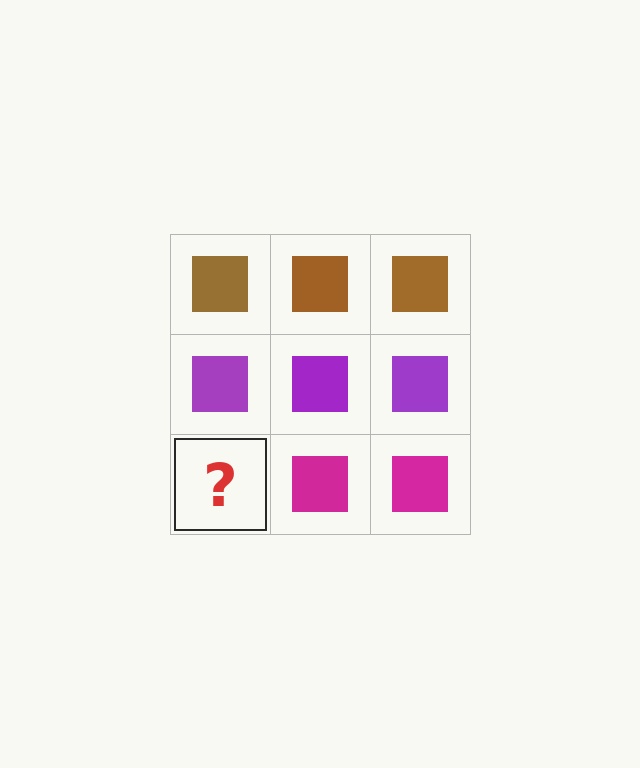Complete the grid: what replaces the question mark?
The question mark should be replaced with a magenta square.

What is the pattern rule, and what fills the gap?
The rule is that each row has a consistent color. The gap should be filled with a magenta square.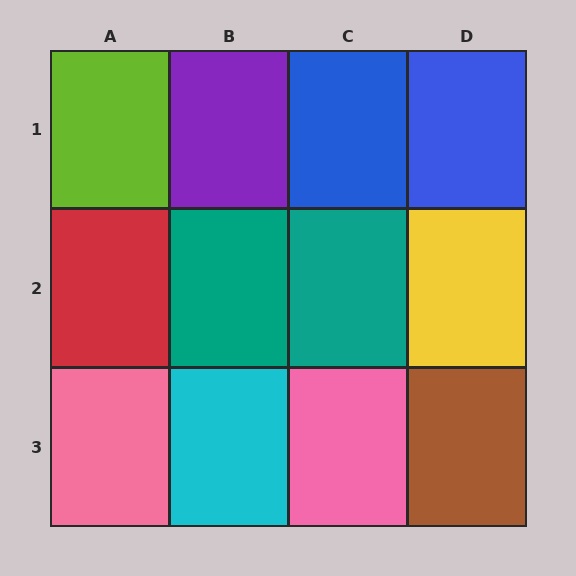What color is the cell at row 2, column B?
Teal.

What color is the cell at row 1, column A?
Lime.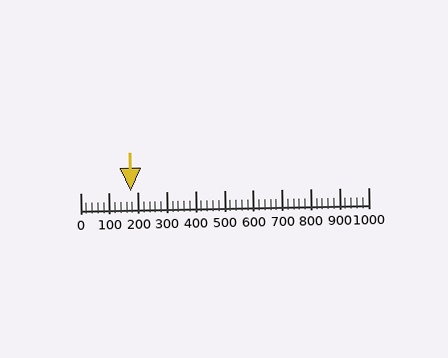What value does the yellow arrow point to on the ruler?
The yellow arrow points to approximately 174.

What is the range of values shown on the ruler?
The ruler shows values from 0 to 1000.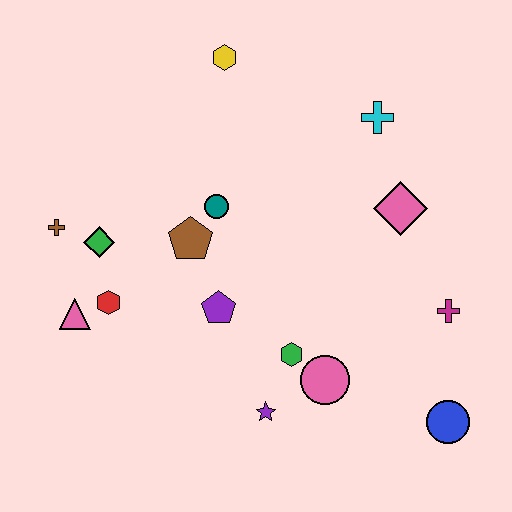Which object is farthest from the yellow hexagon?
The blue circle is farthest from the yellow hexagon.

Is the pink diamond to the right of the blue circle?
No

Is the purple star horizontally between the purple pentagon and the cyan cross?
Yes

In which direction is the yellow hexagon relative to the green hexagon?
The yellow hexagon is above the green hexagon.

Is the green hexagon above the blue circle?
Yes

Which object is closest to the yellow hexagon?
The teal circle is closest to the yellow hexagon.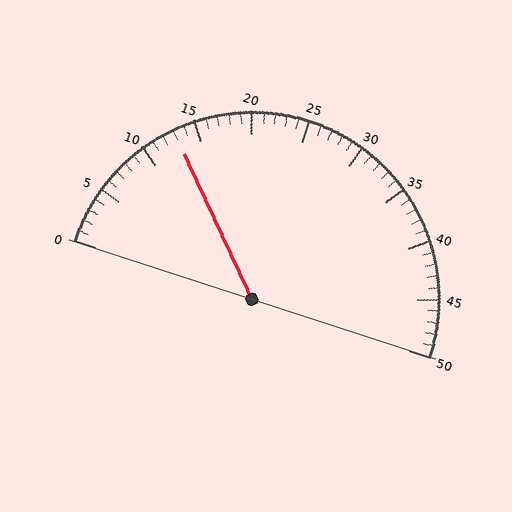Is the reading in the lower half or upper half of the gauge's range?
The reading is in the lower half of the range (0 to 50).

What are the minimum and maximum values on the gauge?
The gauge ranges from 0 to 50.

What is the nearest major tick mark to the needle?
The nearest major tick mark is 15.